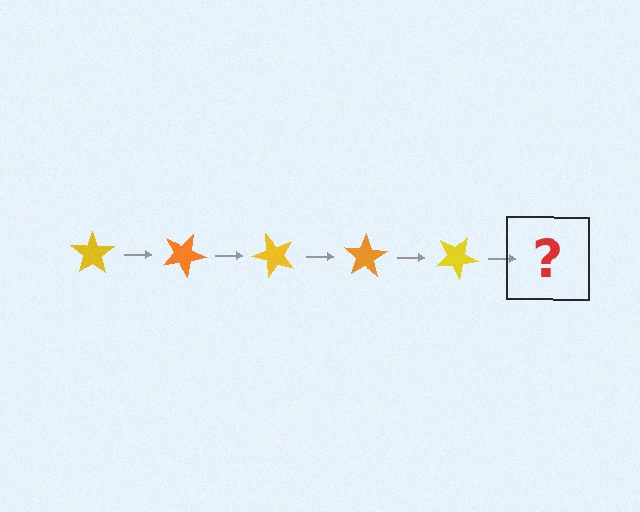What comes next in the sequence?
The next element should be an orange star, rotated 125 degrees from the start.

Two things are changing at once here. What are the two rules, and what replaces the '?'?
The two rules are that it rotates 25 degrees each step and the color cycles through yellow and orange. The '?' should be an orange star, rotated 125 degrees from the start.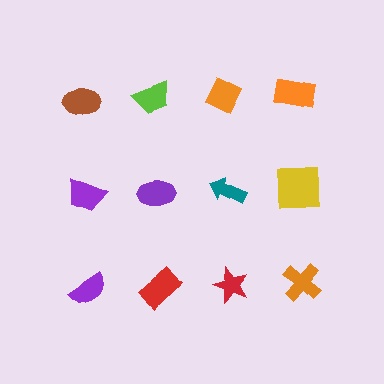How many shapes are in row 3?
4 shapes.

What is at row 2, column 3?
A teal arrow.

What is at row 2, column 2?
A purple ellipse.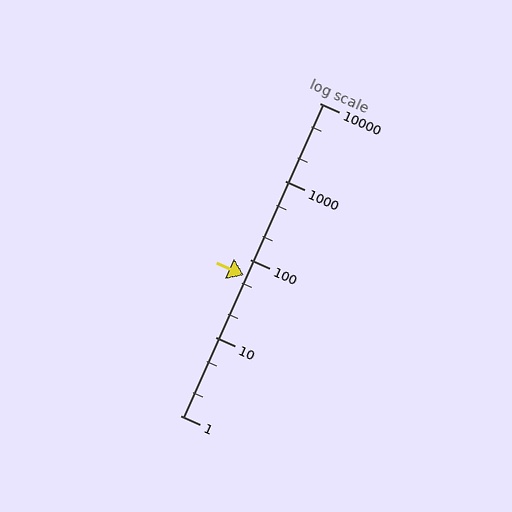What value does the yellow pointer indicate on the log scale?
The pointer indicates approximately 63.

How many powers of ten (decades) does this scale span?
The scale spans 4 decades, from 1 to 10000.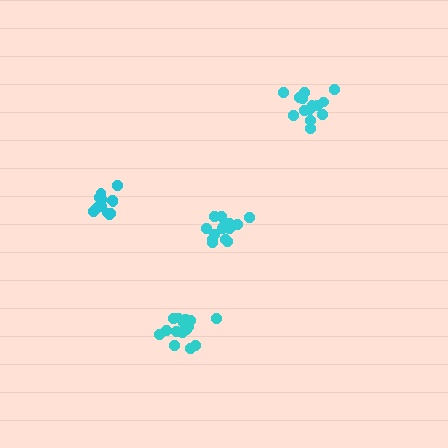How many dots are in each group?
Group 1: 15 dots, Group 2: 16 dots, Group 3: 12 dots, Group 4: 14 dots (57 total).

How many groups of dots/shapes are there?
There are 4 groups.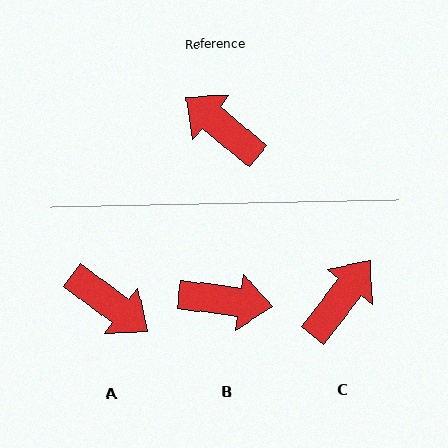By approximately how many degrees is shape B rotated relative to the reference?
Approximately 148 degrees clockwise.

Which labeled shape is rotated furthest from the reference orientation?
A, about 177 degrees away.